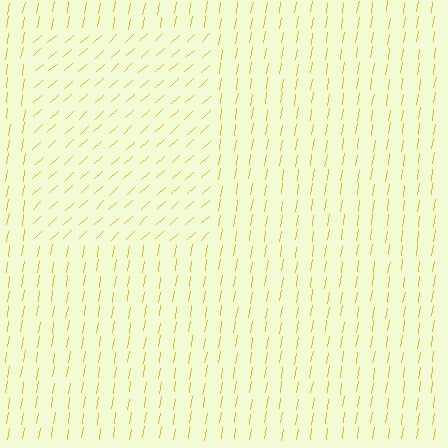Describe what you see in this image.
The image is filled with small yellow line segments. A rectangle region in the image has lines oriented differently from the surrounding lines, creating a visible texture boundary.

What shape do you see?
I see a rectangle.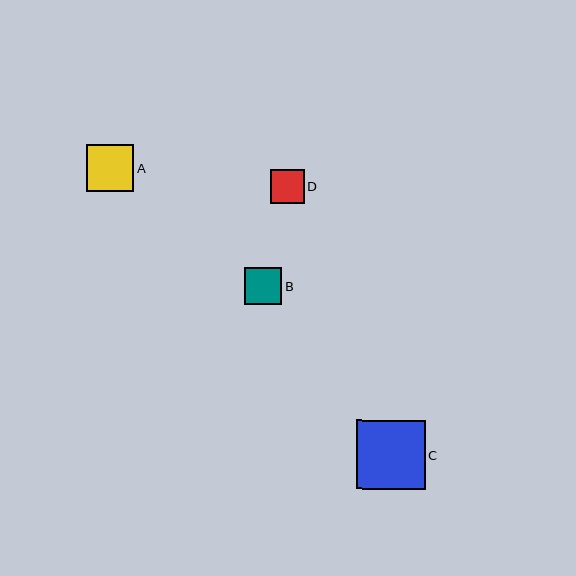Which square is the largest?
Square C is the largest with a size of approximately 69 pixels.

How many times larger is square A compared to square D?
Square A is approximately 1.4 times the size of square D.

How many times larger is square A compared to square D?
Square A is approximately 1.4 times the size of square D.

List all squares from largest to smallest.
From largest to smallest: C, A, B, D.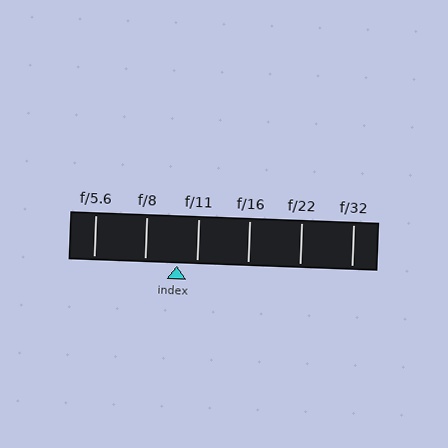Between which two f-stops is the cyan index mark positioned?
The index mark is between f/8 and f/11.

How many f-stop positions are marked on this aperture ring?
There are 6 f-stop positions marked.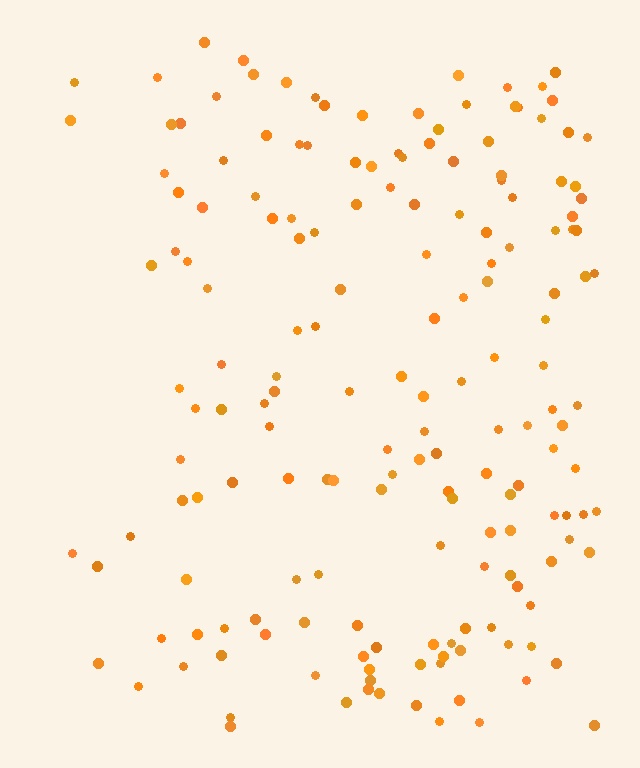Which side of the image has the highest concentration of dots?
The right.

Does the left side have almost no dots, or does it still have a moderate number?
Still a moderate number, just noticeably fewer than the right.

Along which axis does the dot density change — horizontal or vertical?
Horizontal.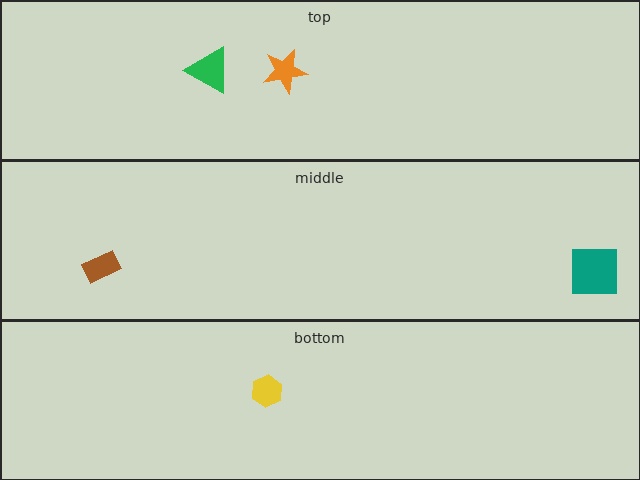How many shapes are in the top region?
2.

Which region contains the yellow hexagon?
The bottom region.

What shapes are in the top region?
The green triangle, the orange star.